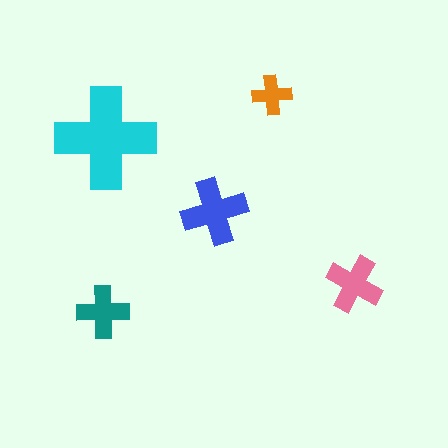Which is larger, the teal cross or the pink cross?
The pink one.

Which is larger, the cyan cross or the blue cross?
The cyan one.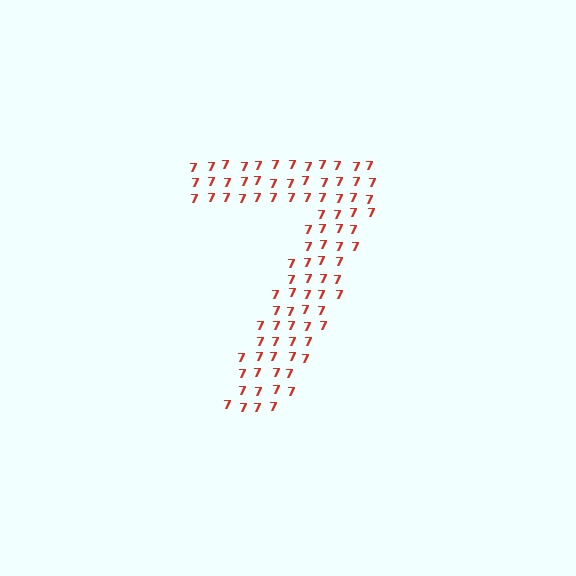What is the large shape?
The large shape is the digit 7.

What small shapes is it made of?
It is made of small digit 7's.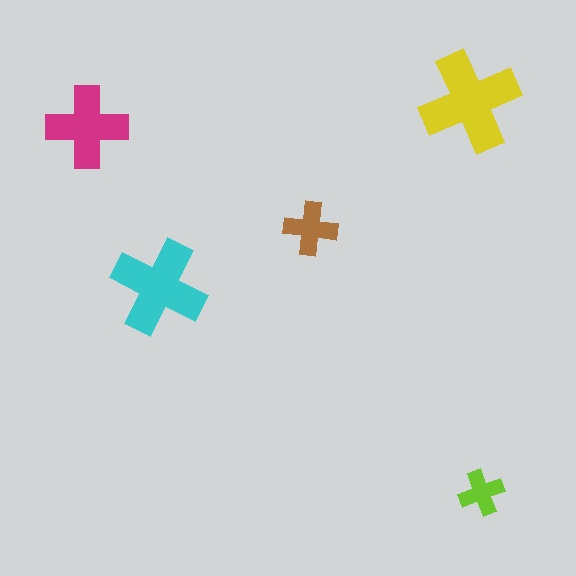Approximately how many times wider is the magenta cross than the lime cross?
About 2 times wider.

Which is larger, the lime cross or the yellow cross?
The yellow one.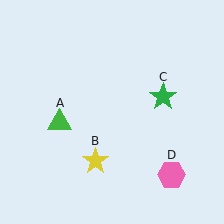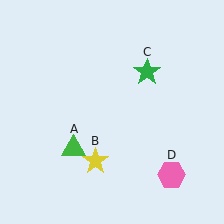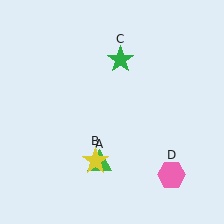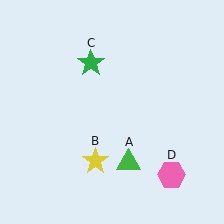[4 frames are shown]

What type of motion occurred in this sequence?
The green triangle (object A), green star (object C) rotated counterclockwise around the center of the scene.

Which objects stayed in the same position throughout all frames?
Yellow star (object B) and pink hexagon (object D) remained stationary.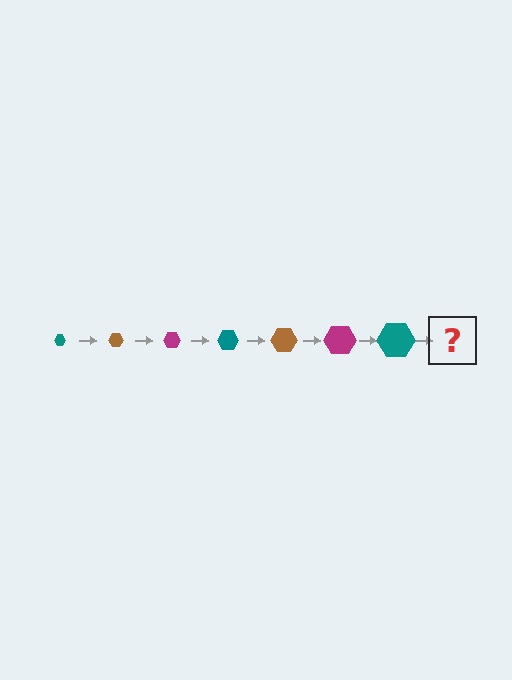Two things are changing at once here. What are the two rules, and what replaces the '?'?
The two rules are that the hexagon grows larger each step and the color cycles through teal, brown, and magenta. The '?' should be a brown hexagon, larger than the previous one.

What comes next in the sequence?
The next element should be a brown hexagon, larger than the previous one.